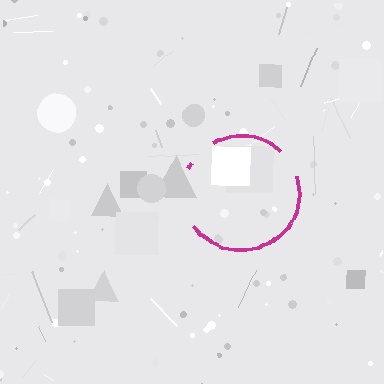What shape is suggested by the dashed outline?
The dashed outline suggests a circle.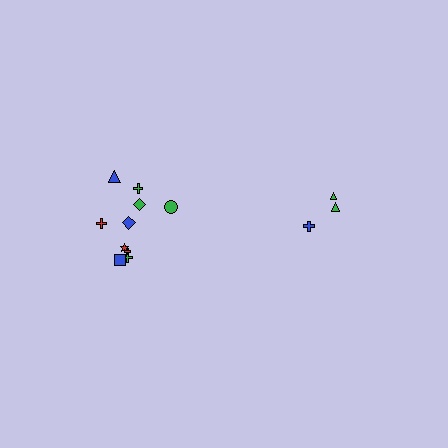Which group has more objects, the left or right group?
The left group.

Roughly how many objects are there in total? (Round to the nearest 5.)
Roughly 15 objects in total.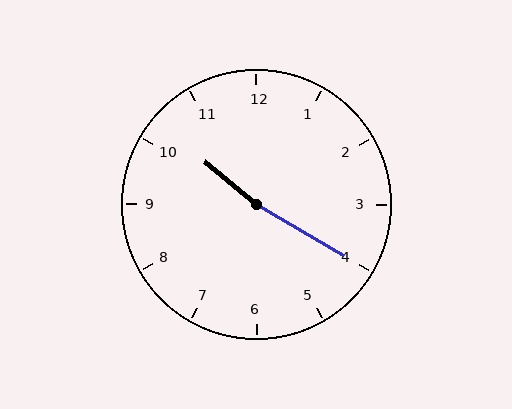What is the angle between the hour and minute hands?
Approximately 170 degrees.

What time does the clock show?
10:20.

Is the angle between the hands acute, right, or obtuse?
It is obtuse.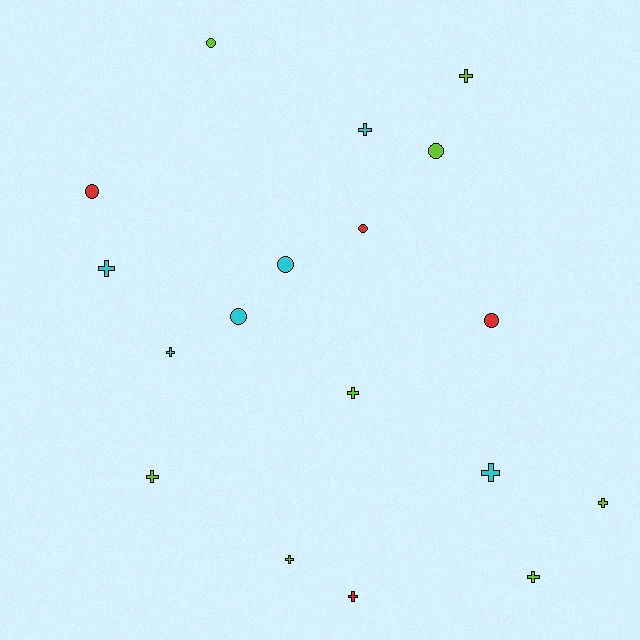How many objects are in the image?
There are 18 objects.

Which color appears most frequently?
Lime, with 8 objects.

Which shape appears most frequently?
Cross, with 11 objects.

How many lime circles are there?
There are 2 lime circles.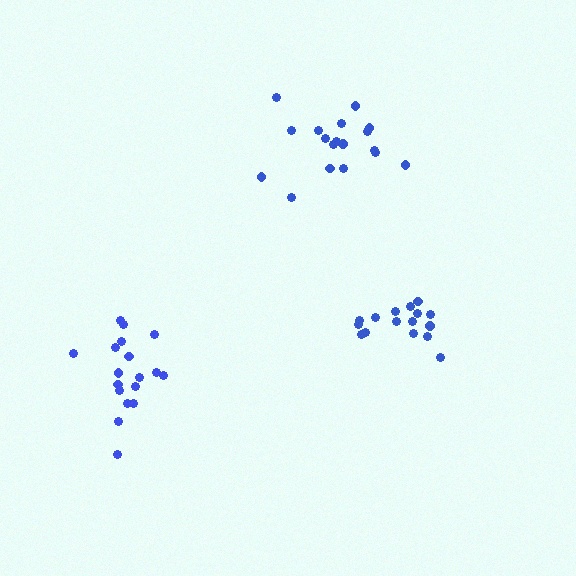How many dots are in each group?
Group 1: 18 dots, Group 2: 16 dots, Group 3: 18 dots (52 total).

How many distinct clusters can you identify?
There are 3 distinct clusters.